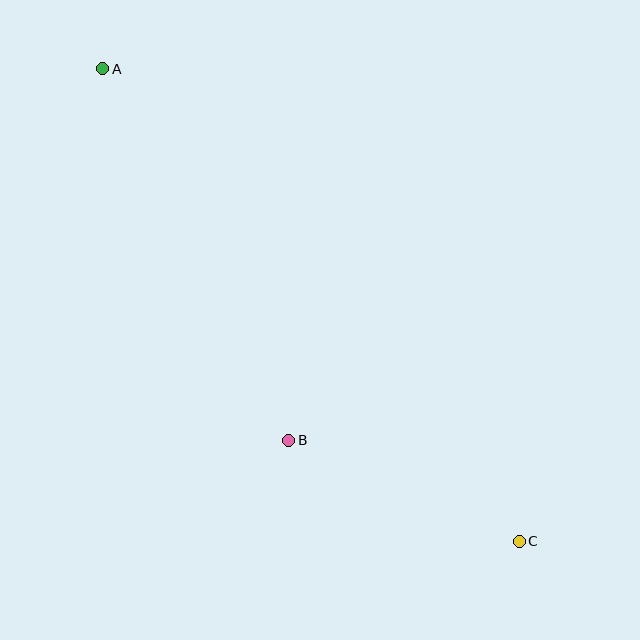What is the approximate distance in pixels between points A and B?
The distance between A and B is approximately 415 pixels.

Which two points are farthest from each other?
Points A and C are farthest from each other.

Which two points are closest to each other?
Points B and C are closest to each other.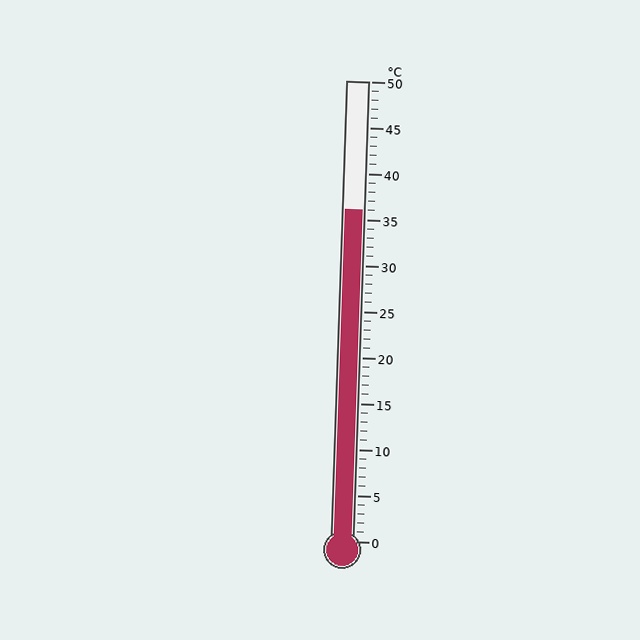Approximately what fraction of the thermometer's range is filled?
The thermometer is filled to approximately 70% of its range.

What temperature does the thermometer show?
The thermometer shows approximately 36°C.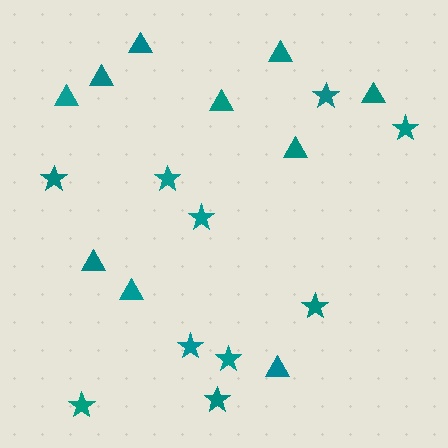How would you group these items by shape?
There are 2 groups: one group of triangles (10) and one group of stars (10).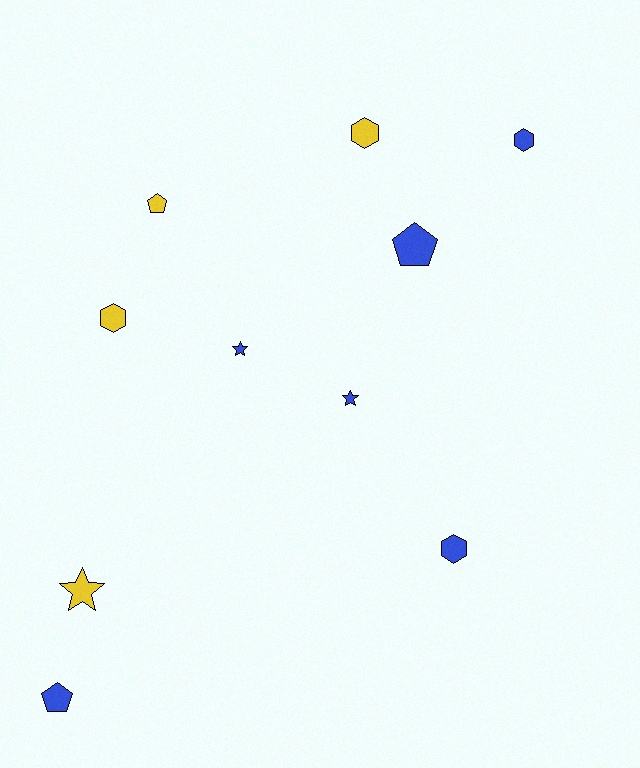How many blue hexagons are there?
There are 2 blue hexagons.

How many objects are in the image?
There are 10 objects.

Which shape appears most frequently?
Hexagon, with 4 objects.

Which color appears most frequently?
Blue, with 6 objects.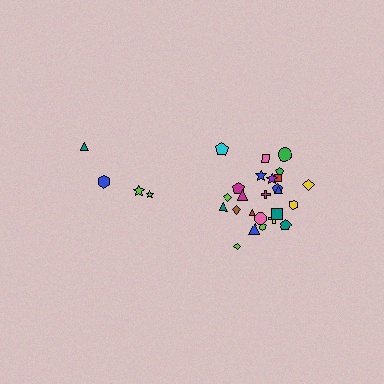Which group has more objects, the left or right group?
The right group.